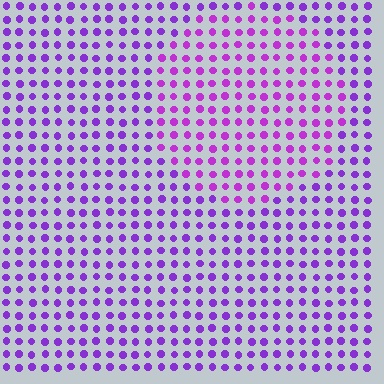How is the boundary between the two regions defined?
The boundary is defined purely by a slight shift in hue (about 21 degrees). Spacing, size, and orientation are identical on both sides.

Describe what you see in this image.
The image is filled with small purple elements in a uniform arrangement. A circle-shaped region is visible where the elements are tinted to a slightly different hue, forming a subtle color boundary.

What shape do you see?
I see a circle.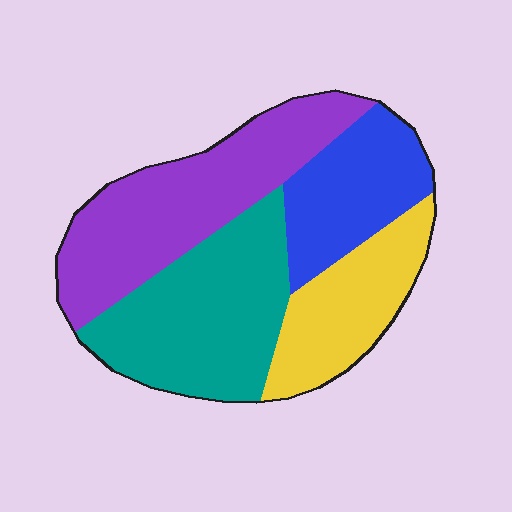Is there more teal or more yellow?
Teal.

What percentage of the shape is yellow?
Yellow covers around 20% of the shape.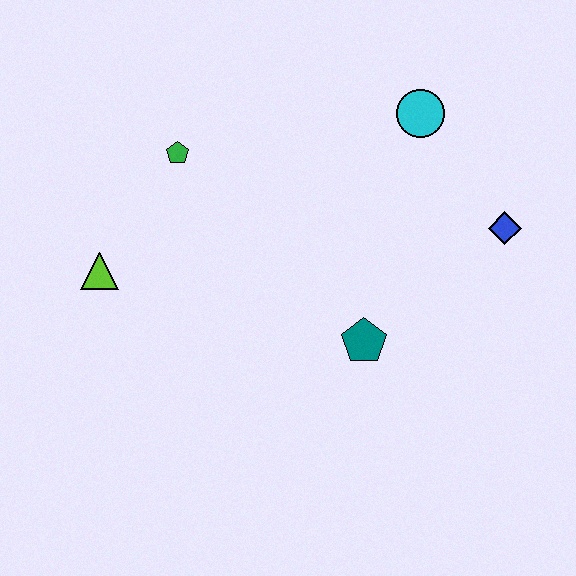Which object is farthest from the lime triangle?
The blue diamond is farthest from the lime triangle.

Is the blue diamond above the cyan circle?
No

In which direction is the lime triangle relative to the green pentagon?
The lime triangle is below the green pentagon.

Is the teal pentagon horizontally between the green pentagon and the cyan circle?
Yes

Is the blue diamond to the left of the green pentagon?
No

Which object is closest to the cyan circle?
The blue diamond is closest to the cyan circle.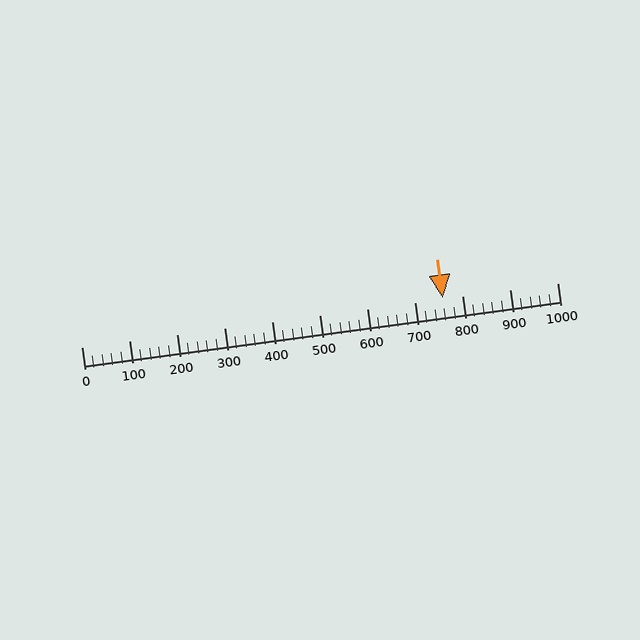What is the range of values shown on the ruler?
The ruler shows values from 0 to 1000.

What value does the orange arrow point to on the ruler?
The orange arrow points to approximately 760.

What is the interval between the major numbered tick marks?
The major tick marks are spaced 100 units apart.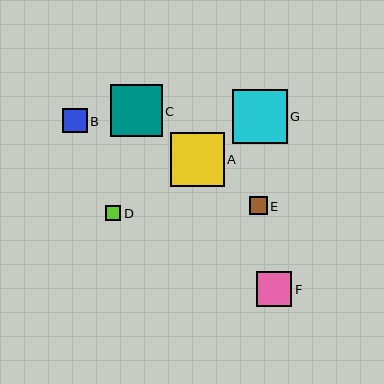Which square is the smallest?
Square D is the smallest with a size of approximately 16 pixels.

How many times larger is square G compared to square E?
Square G is approximately 3.1 times the size of square E.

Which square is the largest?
Square G is the largest with a size of approximately 55 pixels.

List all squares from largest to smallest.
From largest to smallest: G, A, C, F, B, E, D.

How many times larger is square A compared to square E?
Square A is approximately 3.1 times the size of square E.